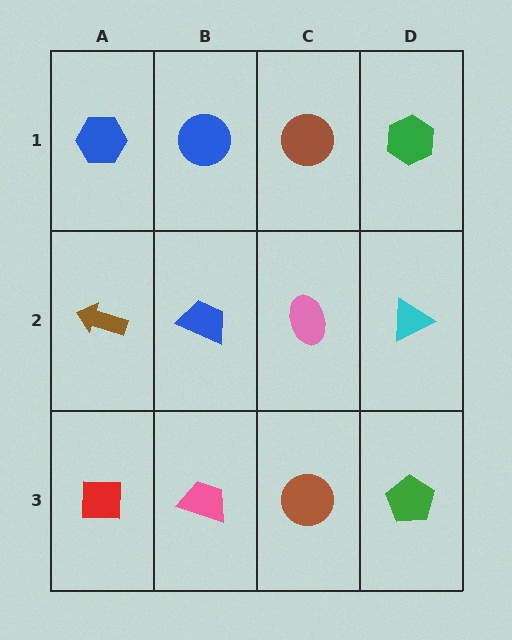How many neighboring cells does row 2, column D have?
3.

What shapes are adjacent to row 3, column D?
A cyan triangle (row 2, column D), a brown circle (row 3, column C).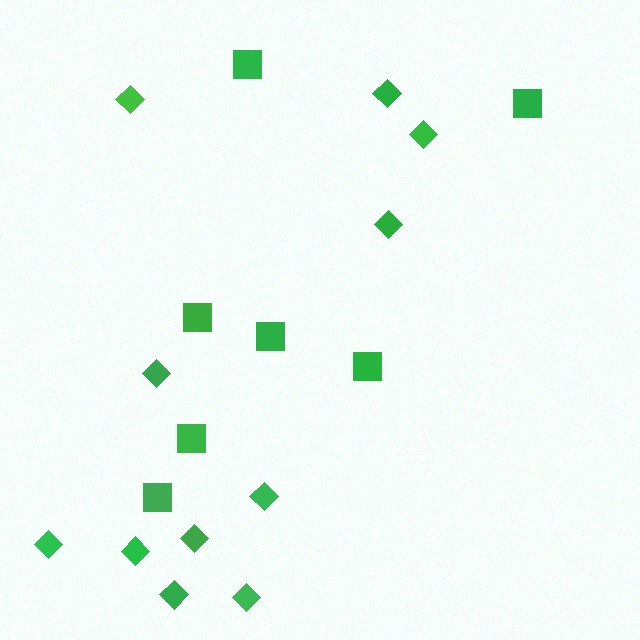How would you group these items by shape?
There are 2 groups: one group of squares (7) and one group of diamonds (11).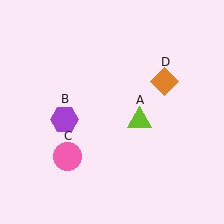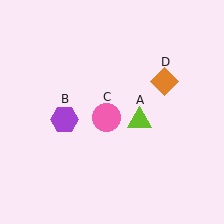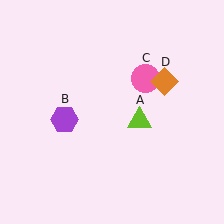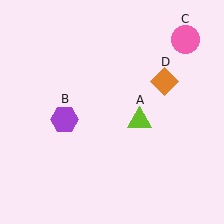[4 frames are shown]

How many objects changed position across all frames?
1 object changed position: pink circle (object C).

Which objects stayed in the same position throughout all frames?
Lime triangle (object A) and purple hexagon (object B) and orange diamond (object D) remained stationary.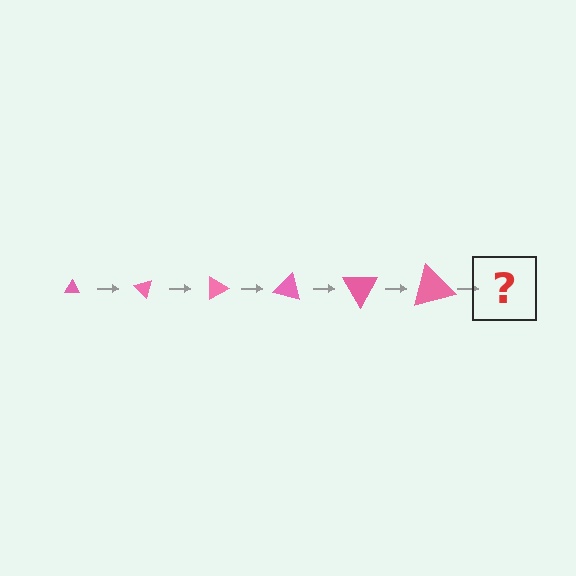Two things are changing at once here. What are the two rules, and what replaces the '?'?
The two rules are that the triangle grows larger each step and it rotates 45 degrees each step. The '?' should be a triangle, larger than the previous one and rotated 270 degrees from the start.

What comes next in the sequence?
The next element should be a triangle, larger than the previous one and rotated 270 degrees from the start.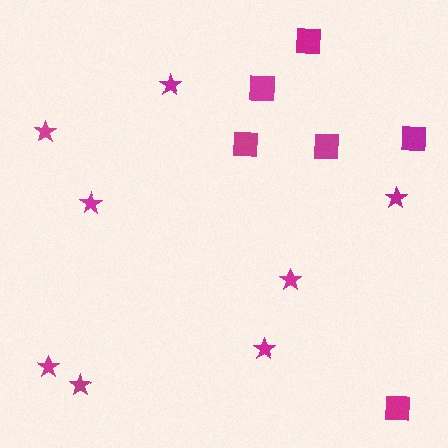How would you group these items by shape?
There are 2 groups: one group of stars (8) and one group of squares (6).